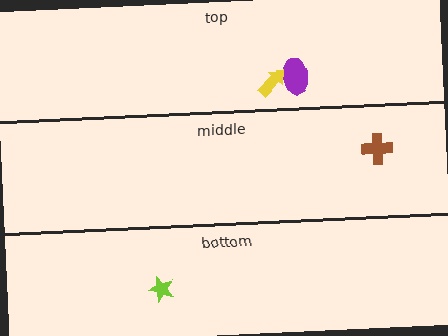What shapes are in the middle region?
The brown cross.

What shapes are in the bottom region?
The lime star.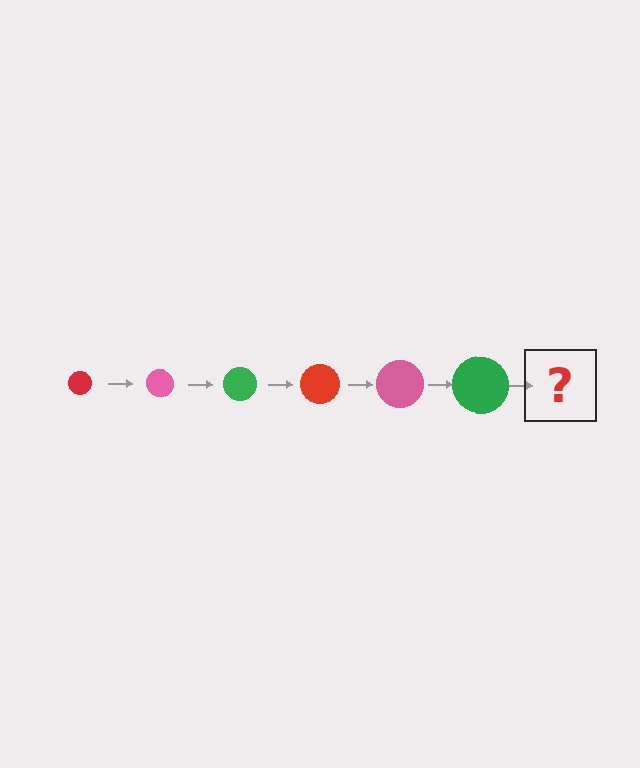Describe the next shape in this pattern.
It should be a red circle, larger than the previous one.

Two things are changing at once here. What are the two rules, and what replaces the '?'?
The two rules are that the circle grows larger each step and the color cycles through red, pink, and green. The '?' should be a red circle, larger than the previous one.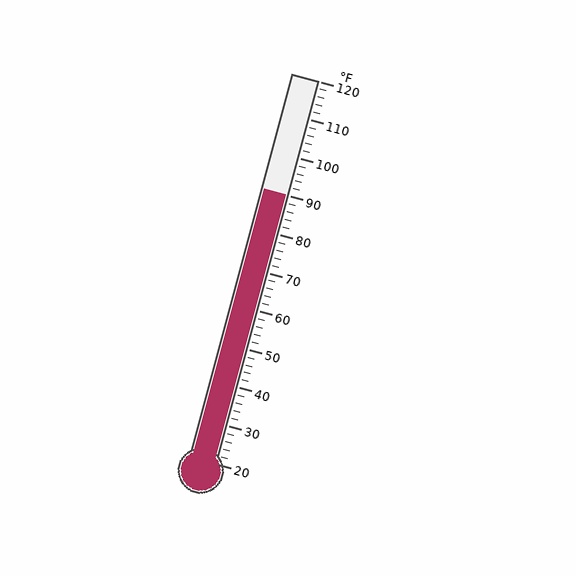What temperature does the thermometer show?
The thermometer shows approximately 90°F.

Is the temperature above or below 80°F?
The temperature is above 80°F.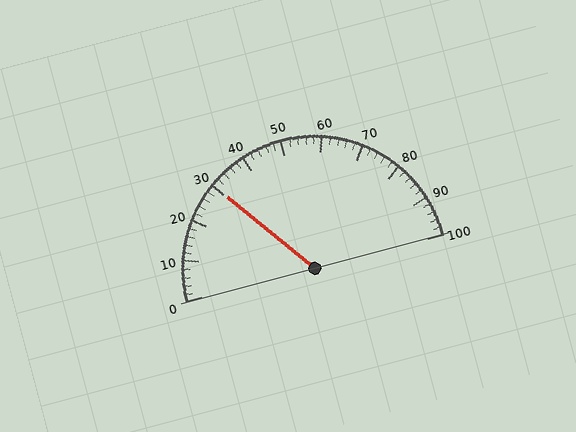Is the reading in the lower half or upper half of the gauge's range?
The reading is in the lower half of the range (0 to 100).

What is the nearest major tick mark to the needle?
The nearest major tick mark is 30.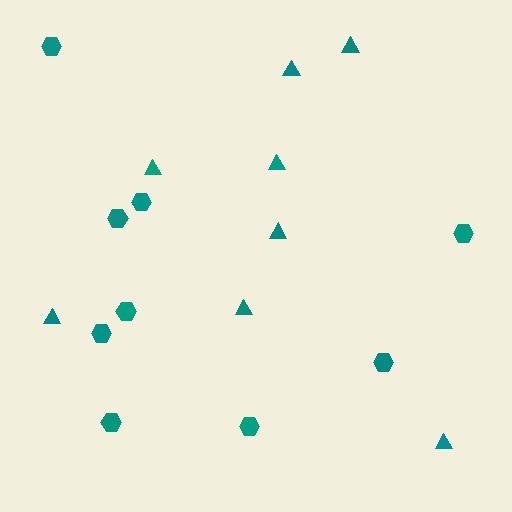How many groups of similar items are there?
There are 2 groups: one group of hexagons (9) and one group of triangles (8).